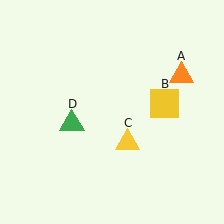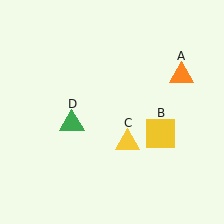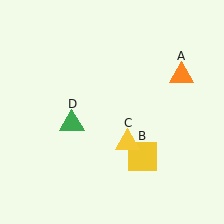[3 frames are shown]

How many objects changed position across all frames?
1 object changed position: yellow square (object B).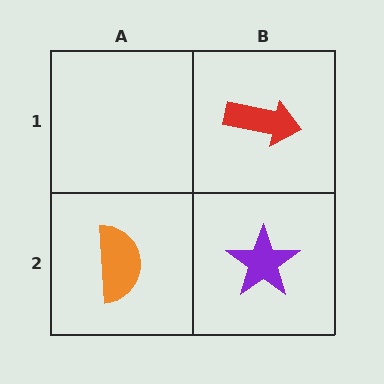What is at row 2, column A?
An orange semicircle.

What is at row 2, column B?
A purple star.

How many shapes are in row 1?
1 shape.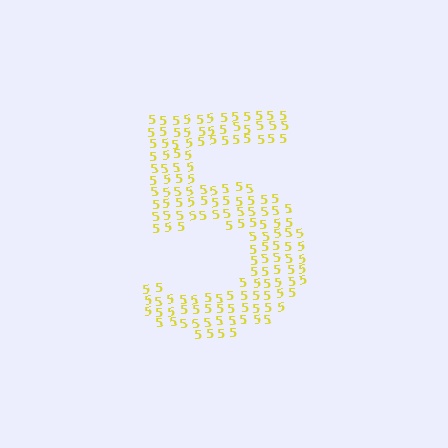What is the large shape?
The large shape is the digit 5.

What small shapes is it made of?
It is made of small digit 5's.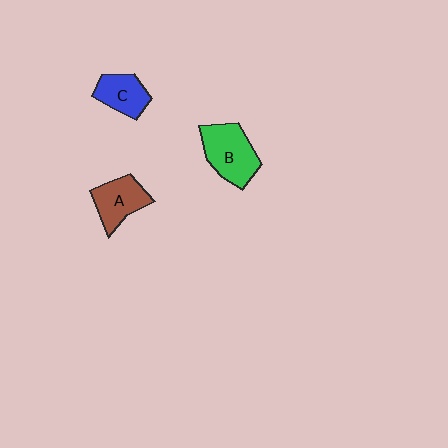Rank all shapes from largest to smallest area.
From largest to smallest: B (green), A (brown), C (blue).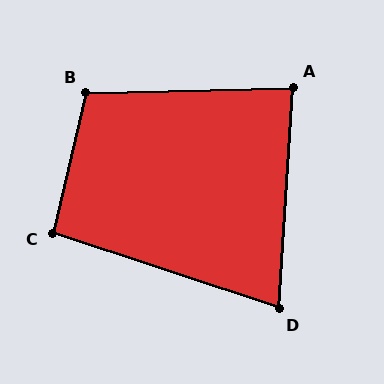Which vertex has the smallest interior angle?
D, at approximately 75 degrees.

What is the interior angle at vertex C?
Approximately 95 degrees (obtuse).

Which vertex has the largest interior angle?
B, at approximately 105 degrees.